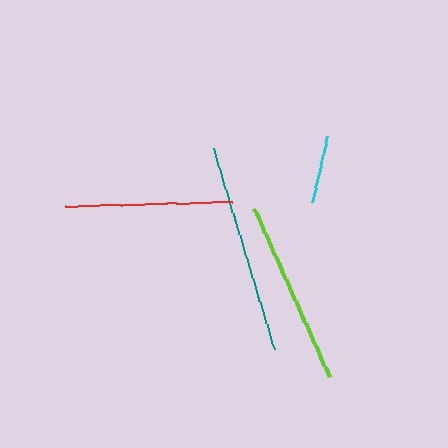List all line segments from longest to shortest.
From longest to shortest: teal, lime, red, cyan.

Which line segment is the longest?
The teal line is the longest at approximately 210 pixels.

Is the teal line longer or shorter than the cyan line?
The teal line is longer than the cyan line.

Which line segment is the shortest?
The cyan line is the shortest at approximately 67 pixels.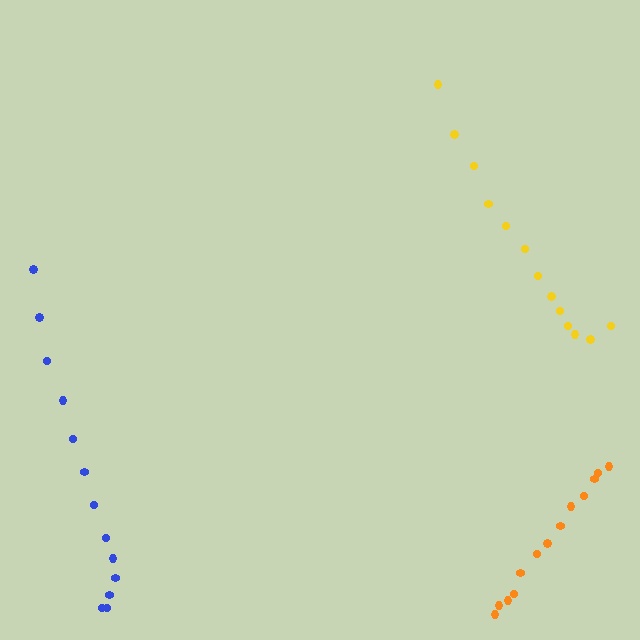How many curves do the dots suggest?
There are 3 distinct paths.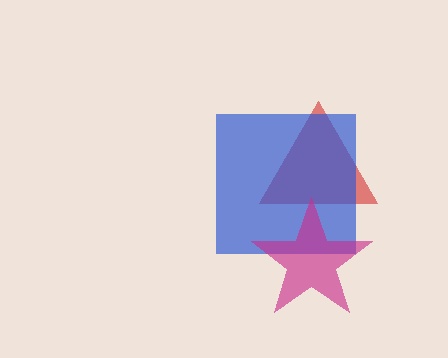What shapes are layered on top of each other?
The layered shapes are: a red triangle, a blue square, a magenta star.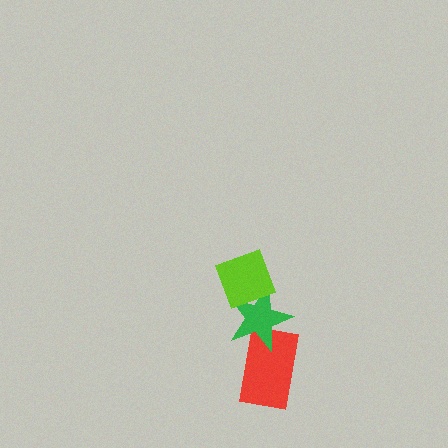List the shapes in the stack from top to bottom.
From top to bottom: the lime diamond, the green star, the red rectangle.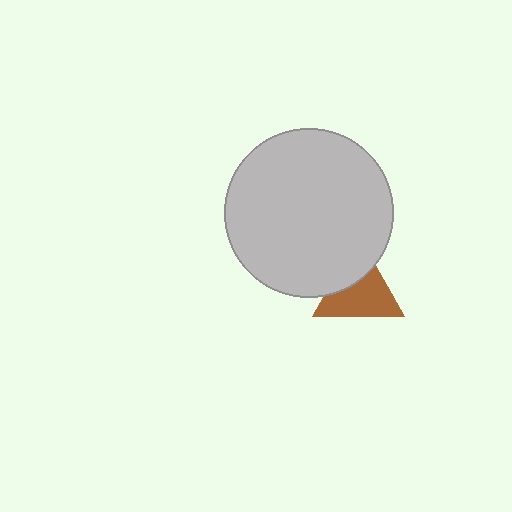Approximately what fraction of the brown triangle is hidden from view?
Roughly 34% of the brown triangle is hidden behind the light gray circle.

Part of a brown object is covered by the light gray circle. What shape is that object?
It is a triangle.